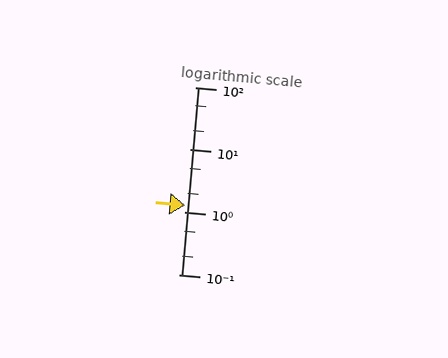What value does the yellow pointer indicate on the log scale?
The pointer indicates approximately 1.3.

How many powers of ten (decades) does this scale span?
The scale spans 3 decades, from 0.1 to 100.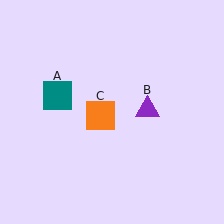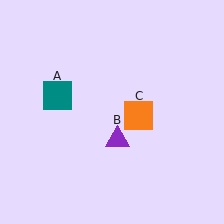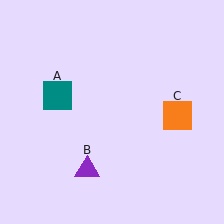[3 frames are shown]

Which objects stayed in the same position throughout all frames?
Teal square (object A) remained stationary.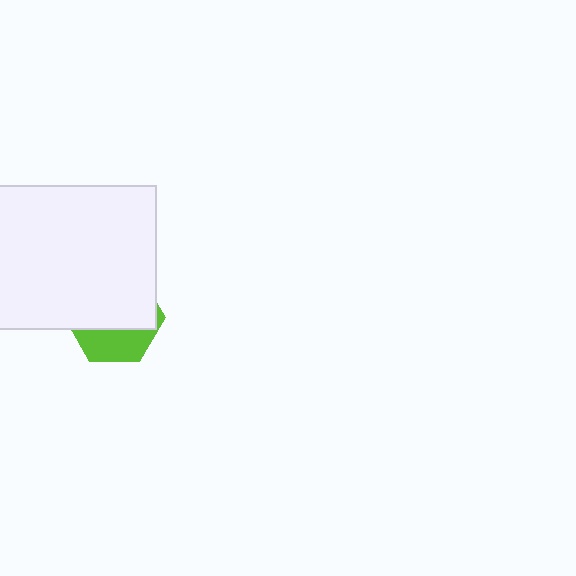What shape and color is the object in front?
The object in front is a white rectangle.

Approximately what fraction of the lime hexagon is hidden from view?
Roughly 65% of the lime hexagon is hidden behind the white rectangle.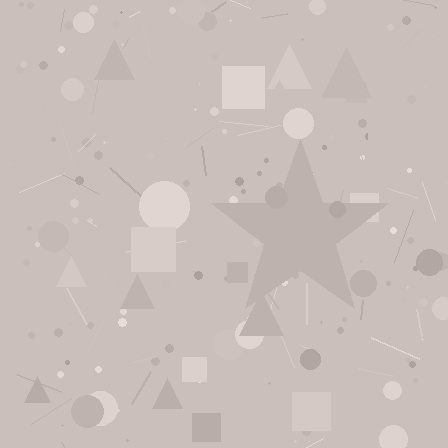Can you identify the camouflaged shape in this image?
The camouflaged shape is a star.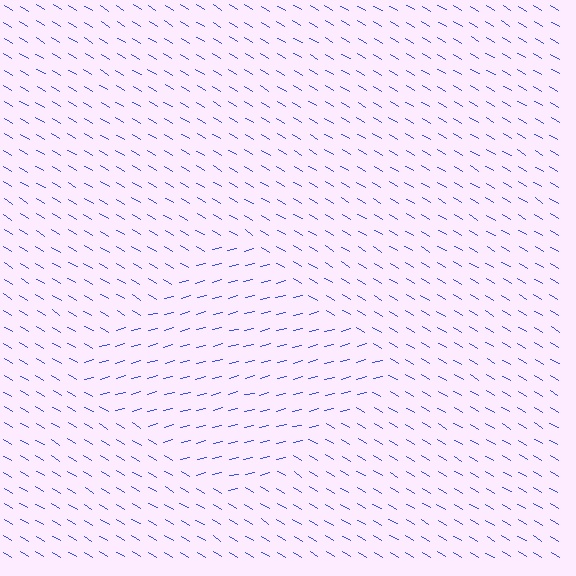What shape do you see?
I see a diamond.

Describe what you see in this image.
The image is filled with small blue line segments. A diamond region in the image has lines oriented differently from the surrounding lines, creating a visible texture boundary.